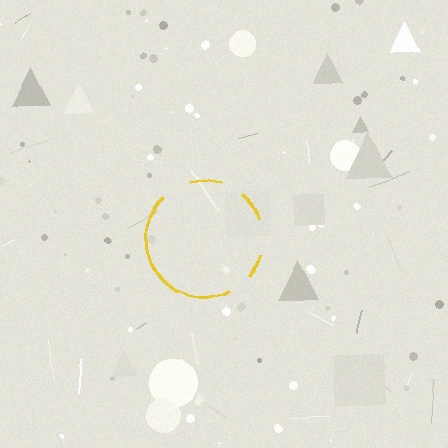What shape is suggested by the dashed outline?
The dashed outline suggests a circle.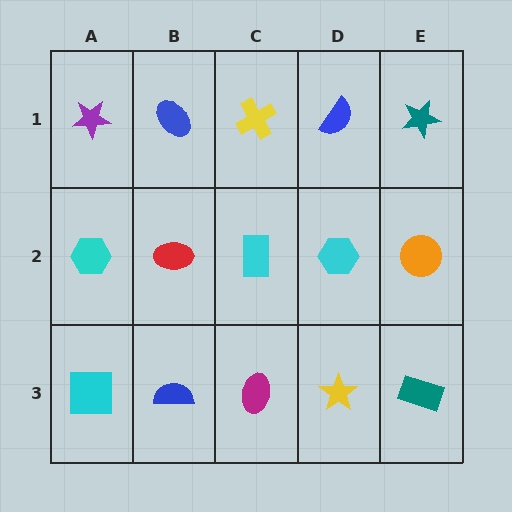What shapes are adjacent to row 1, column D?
A cyan hexagon (row 2, column D), a yellow cross (row 1, column C), a teal star (row 1, column E).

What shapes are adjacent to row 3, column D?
A cyan hexagon (row 2, column D), a magenta ellipse (row 3, column C), a teal rectangle (row 3, column E).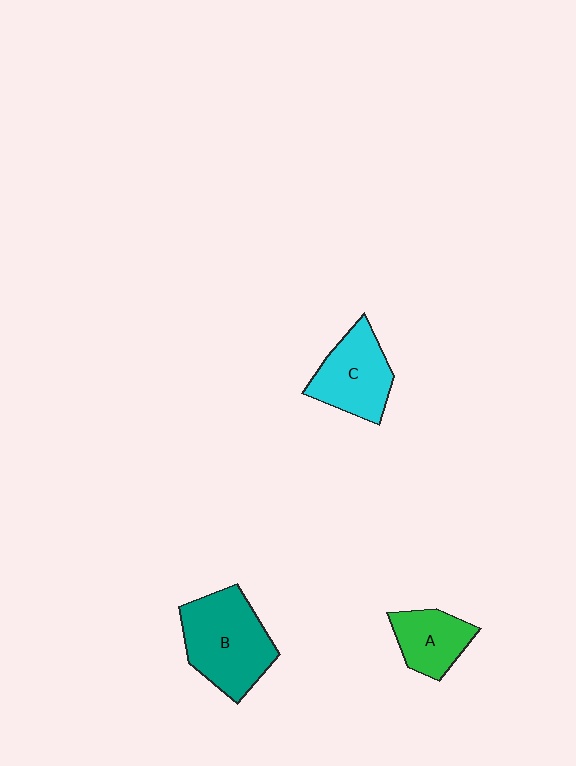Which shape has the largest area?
Shape B (teal).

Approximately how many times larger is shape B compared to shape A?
Approximately 1.8 times.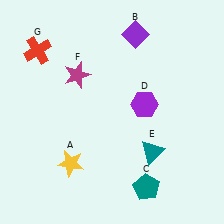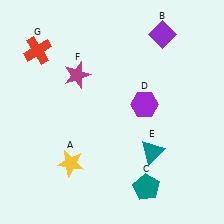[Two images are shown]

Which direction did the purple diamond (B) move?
The purple diamond (B) moved right.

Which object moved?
The purple diamond (B) moved right.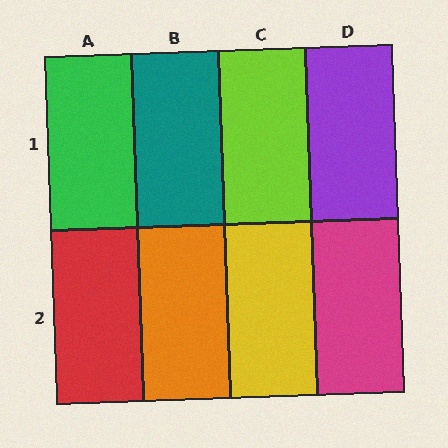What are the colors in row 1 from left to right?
Green, teal, lime, purple.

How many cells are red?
1 cell is red.